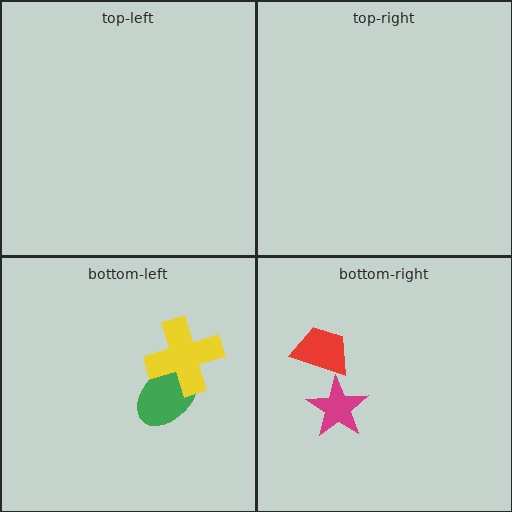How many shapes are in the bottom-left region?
2.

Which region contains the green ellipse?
The bottom-left region.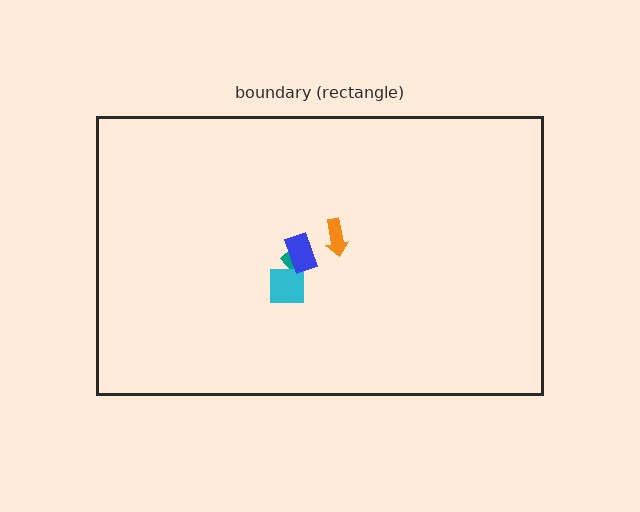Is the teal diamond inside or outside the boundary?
Inside.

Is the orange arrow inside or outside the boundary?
Inside.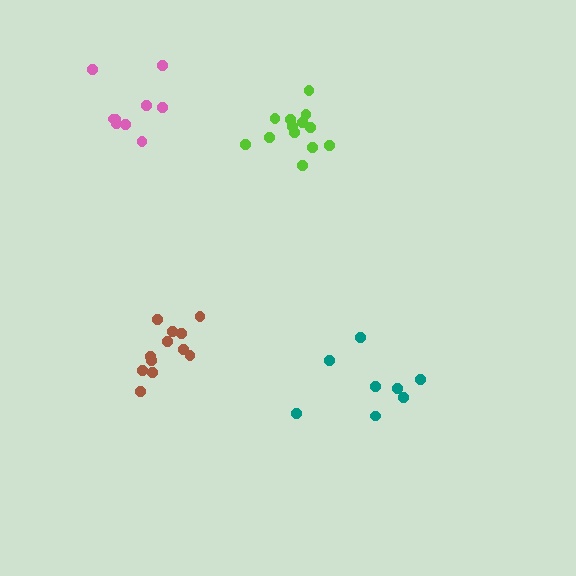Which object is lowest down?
The teal cluster is bottommost.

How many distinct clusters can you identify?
There are 4 distinct clusters.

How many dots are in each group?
Group 1: 8 dots, Group 2: 12 dots, Group 3: 9 dots, Group 4: 13 dots (42 total).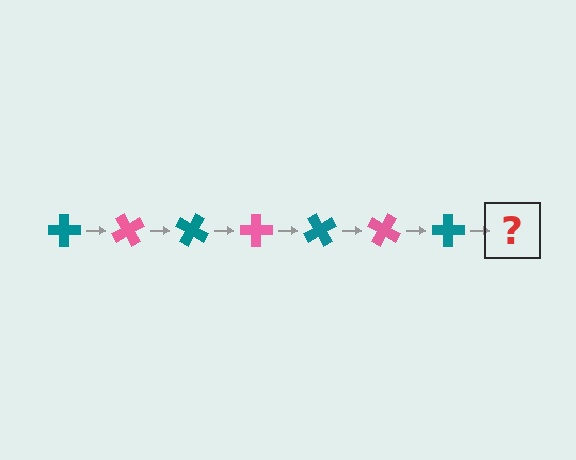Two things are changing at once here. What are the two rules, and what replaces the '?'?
The two rules are that it rotates 60 degrees each step and the color cycles through teal and pink. The '?' should be a pink cross, rotated 420 degrees from the start.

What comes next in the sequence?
The next element should be a pink cross, rotated 420 degrees from the start.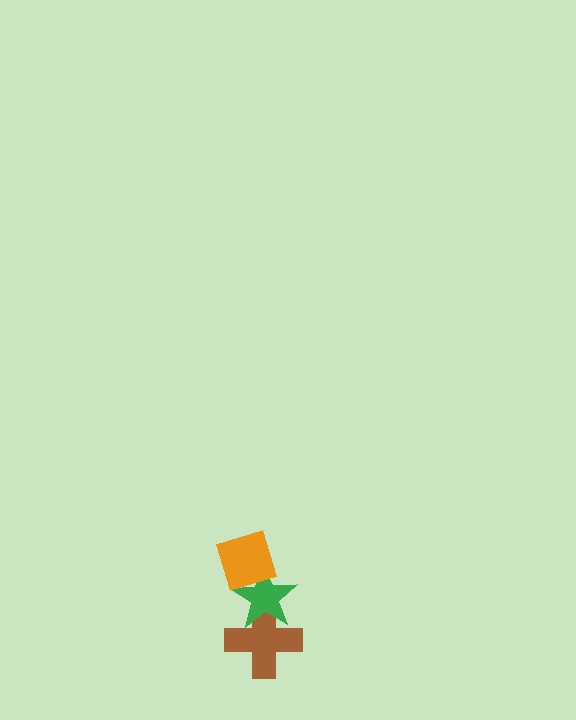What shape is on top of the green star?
The orange diamond is on top of the green star.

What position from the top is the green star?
The green star is 2nd from the top.